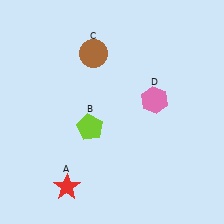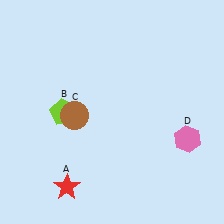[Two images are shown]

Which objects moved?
The objects that moved are: the lime pentagon (B), the brown circle (C), the pink hexagon (D).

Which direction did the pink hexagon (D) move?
The pink hexagon (D) moved down.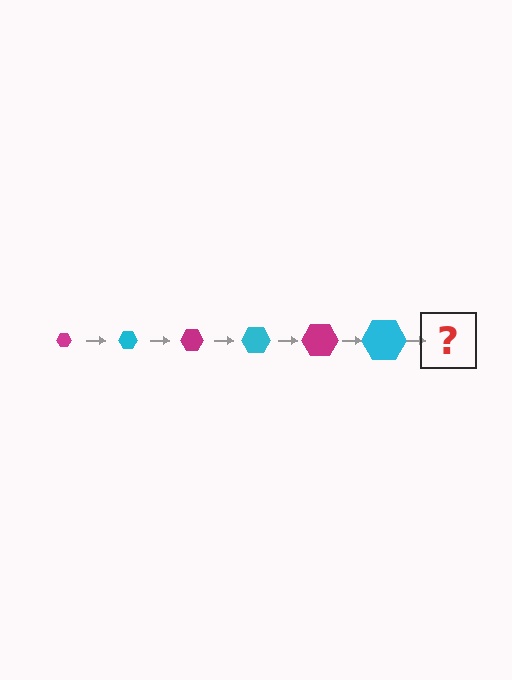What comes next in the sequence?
The next element should be a magenta hexagon, larger than the previous one.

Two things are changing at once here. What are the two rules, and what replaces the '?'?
The two rules are that the hexagon grows larger each step and the color cycles through magenta and cyan. The '?' should be a magenta hexagon, larger than the previous one.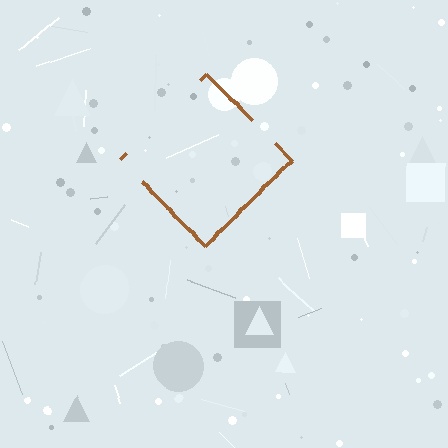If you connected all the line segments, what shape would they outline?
They would outline a diamond.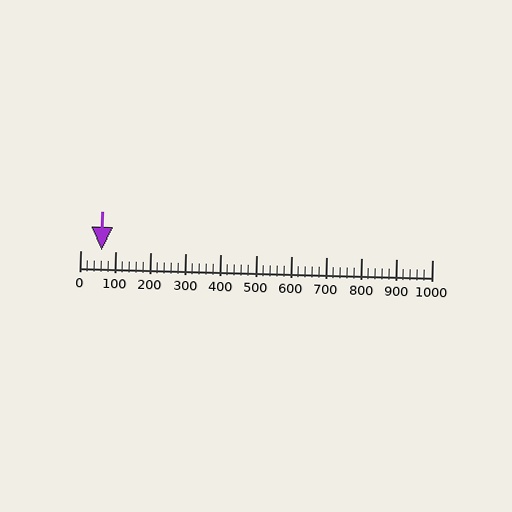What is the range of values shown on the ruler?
The ruler shows values from 0 to 1000.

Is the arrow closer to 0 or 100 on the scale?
The arrow is closer to 100.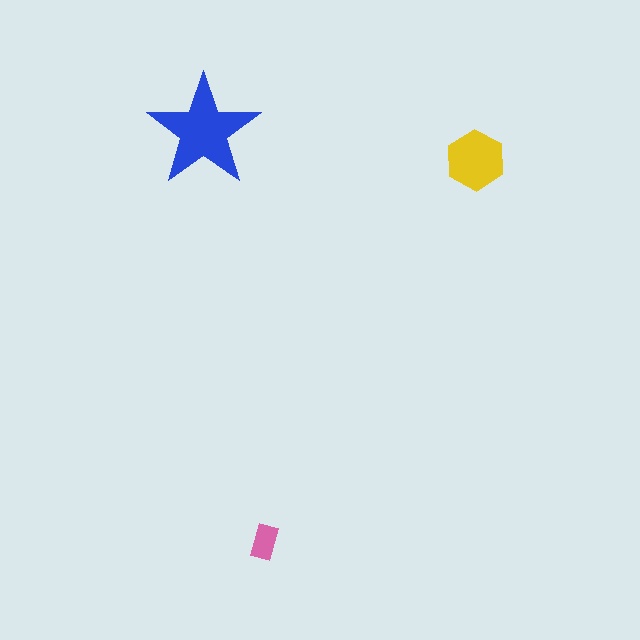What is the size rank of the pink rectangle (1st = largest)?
3rd.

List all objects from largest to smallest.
The blue star, the yellow hexagon, the pink rectangle.